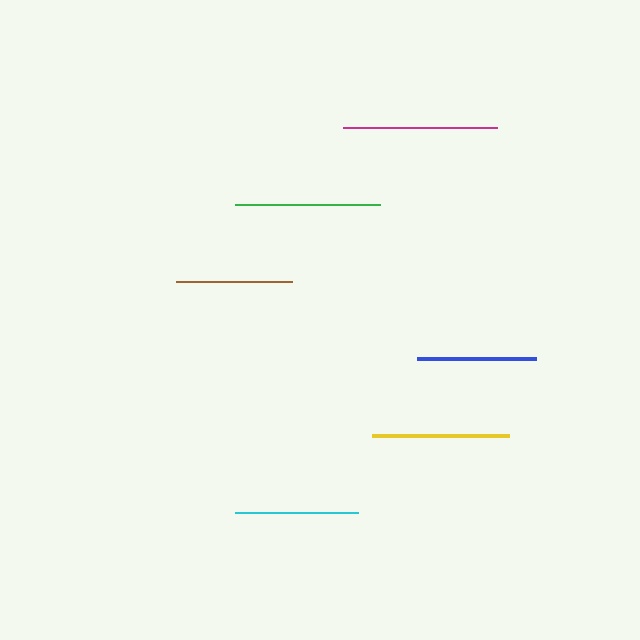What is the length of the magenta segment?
The magenta segment is approximately 154 pixels long.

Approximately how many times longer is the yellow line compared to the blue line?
The yellow line is approximately 1.2 times the length of the blue line.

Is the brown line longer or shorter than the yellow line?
The yellow line is longer than the brown line.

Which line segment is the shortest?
The brown line is the shortest at approximately 116 pixels.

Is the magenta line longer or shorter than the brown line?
The magenta line is longer than the brown line.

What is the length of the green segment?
The green segment is approximately 145 pixels long.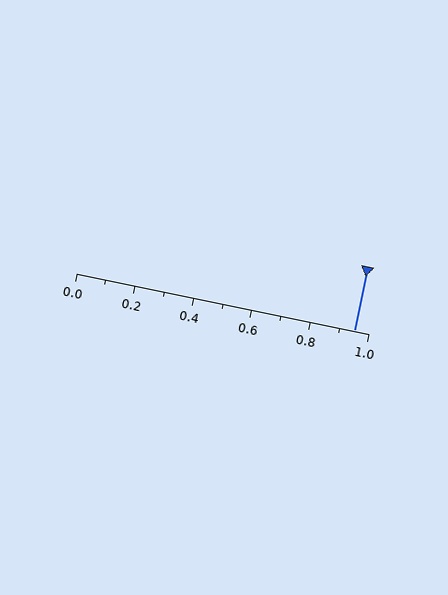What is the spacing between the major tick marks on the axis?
The major ticks are spaced 0.2 apart.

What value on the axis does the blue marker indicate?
The marker indicates approximately 0.95.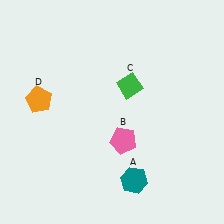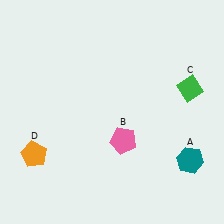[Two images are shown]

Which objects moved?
The objects that moved are: the teal hexagon (A), the green diamond (C), the orange pentagon (D).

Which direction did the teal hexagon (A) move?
The teal hexagon (A) moved right.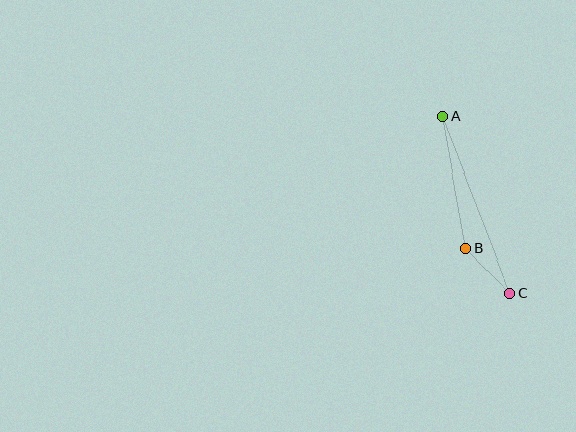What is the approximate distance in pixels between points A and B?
The distance between A and B is approximately 134 pixels.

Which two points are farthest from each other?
Points A and C are farthest from each other.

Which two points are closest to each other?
Points B and C are closest to each other.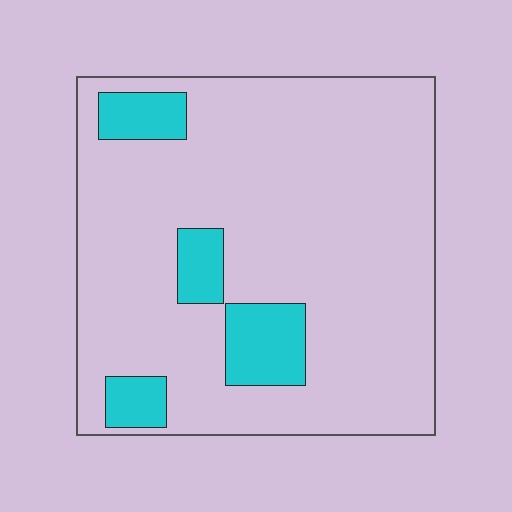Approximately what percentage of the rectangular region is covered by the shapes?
Approximately 15%.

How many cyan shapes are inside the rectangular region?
4.